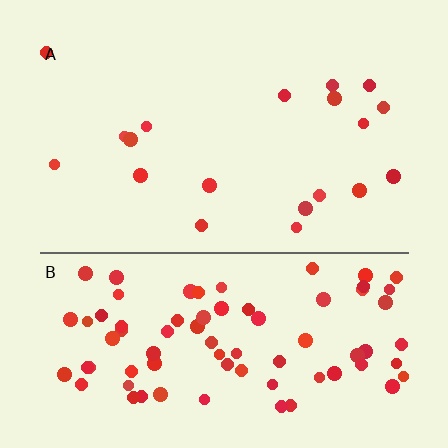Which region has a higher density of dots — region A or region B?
B (the bottom).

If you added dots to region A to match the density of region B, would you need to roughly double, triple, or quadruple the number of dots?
Approximately quadruple.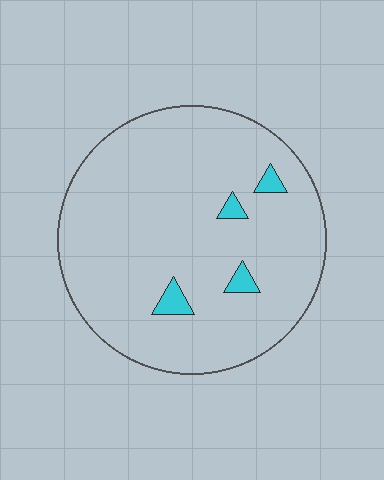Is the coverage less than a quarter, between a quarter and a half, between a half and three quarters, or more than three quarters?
Less than a quarter.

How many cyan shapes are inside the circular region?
4.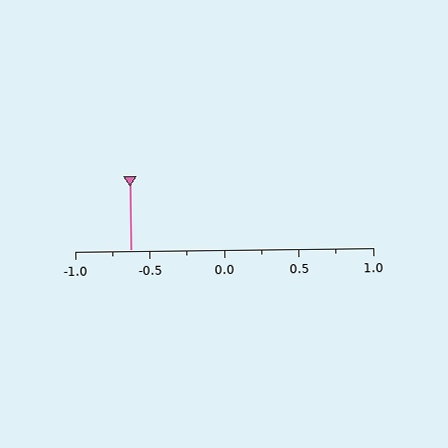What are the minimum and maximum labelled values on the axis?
The axis runs from -1.0 to 1.0.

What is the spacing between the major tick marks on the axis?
The major ticks are spaced 0.5 apart.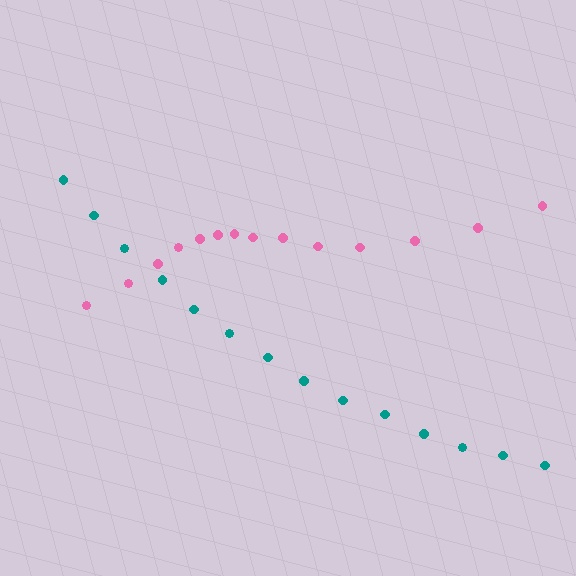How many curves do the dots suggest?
There are 2 distinct paths.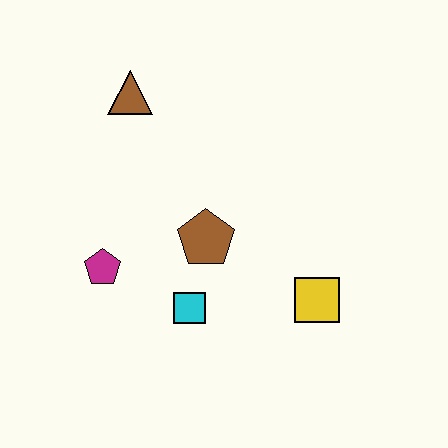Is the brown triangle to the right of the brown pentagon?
No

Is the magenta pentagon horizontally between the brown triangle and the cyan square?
No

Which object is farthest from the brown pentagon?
The brown triangle is farthest from the brown pentagon.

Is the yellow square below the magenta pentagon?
Yes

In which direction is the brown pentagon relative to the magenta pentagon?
The brown pentagon is to the right of the magenta pentagon.